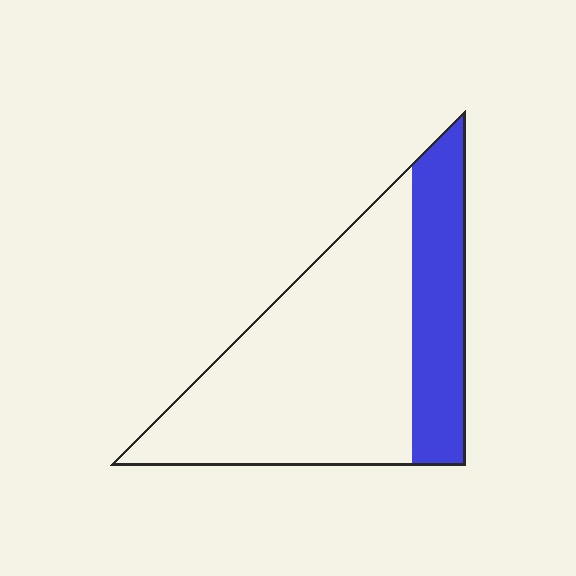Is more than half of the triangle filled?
No.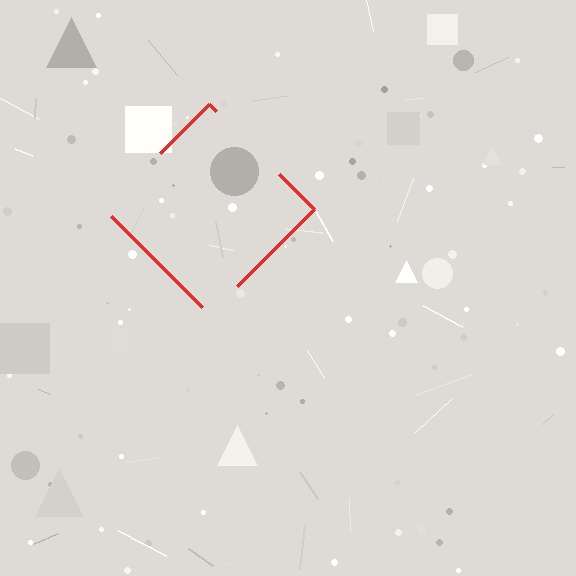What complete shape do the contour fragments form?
The contour fragments form a diamond.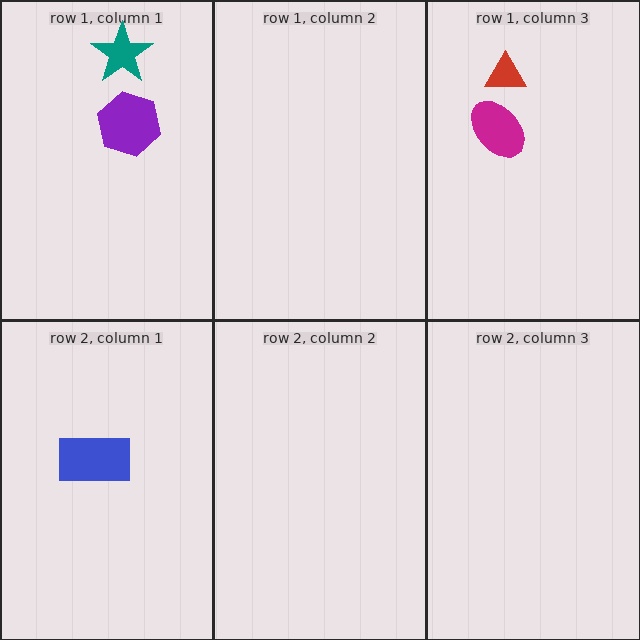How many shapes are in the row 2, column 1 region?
1.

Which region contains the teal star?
The row 1, column 1 region.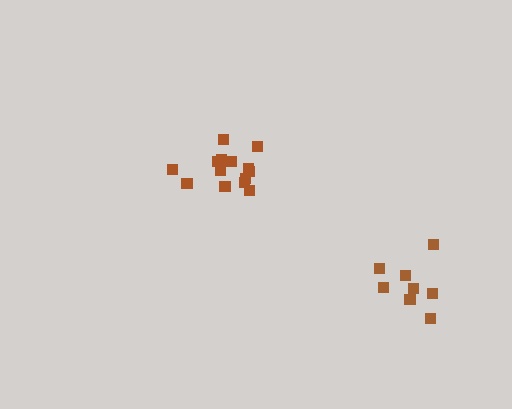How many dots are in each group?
Group 1: 14 dots, Group 2: 8 dots (22 total).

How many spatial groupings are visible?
There are 2 spatial groupings.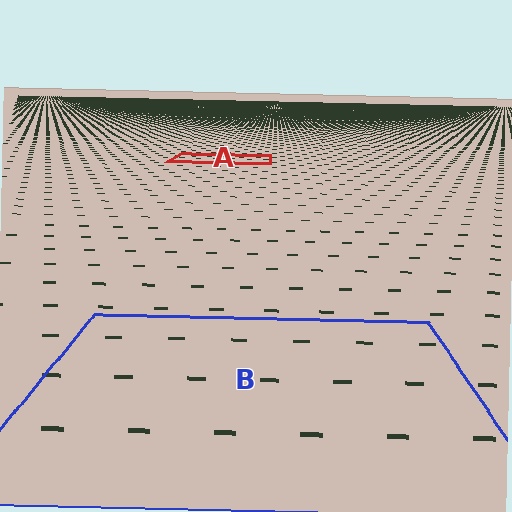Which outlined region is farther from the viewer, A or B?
Region A is farther from the viewer — the texture elements inside it appear smaller and more densely packed.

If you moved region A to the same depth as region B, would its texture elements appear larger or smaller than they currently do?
They would appear larger. At a closer depth, the same texture elements are projected at a bigger on-screen size.